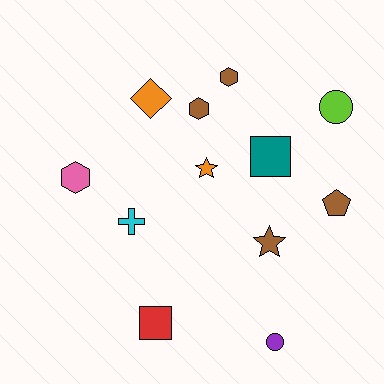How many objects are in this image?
There are 12 objects.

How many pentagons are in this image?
There is 1 pentagon.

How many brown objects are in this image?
There are 4 brown objects.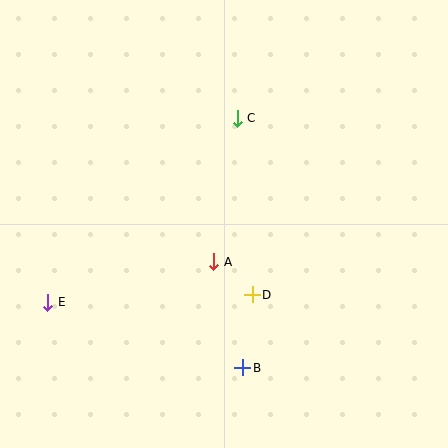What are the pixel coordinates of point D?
Point D is at (252, 295).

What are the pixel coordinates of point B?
Point B is at (243, 368).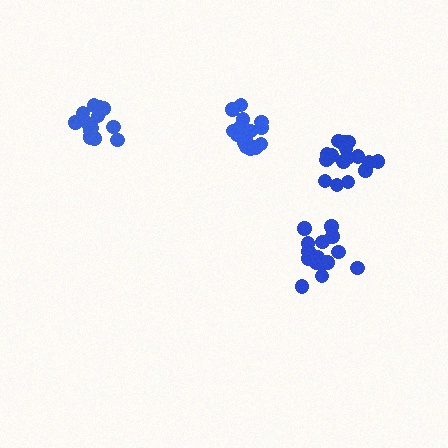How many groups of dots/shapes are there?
There are 4 groups.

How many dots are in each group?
Group 1: 15 dots, Group 2: 17 dots, Group 3: 17 dots, Group 4: 15 dots (64 total).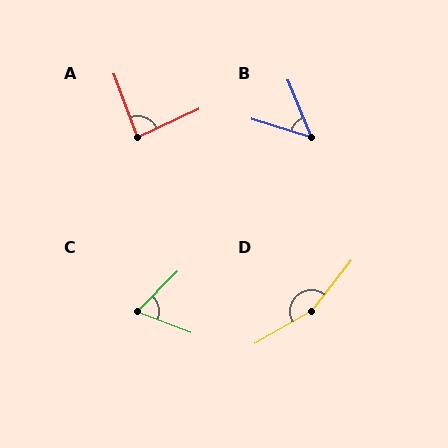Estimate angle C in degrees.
Approximately 67 degrees.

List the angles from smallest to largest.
B (51°), C (67°), A (85°), D (158°).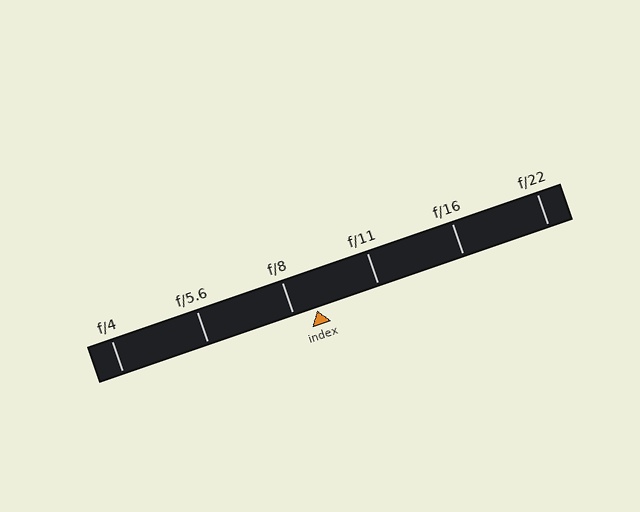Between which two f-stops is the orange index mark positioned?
The index mark is between f/8 and f/11.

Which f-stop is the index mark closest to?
The index mark is closest to f/8.